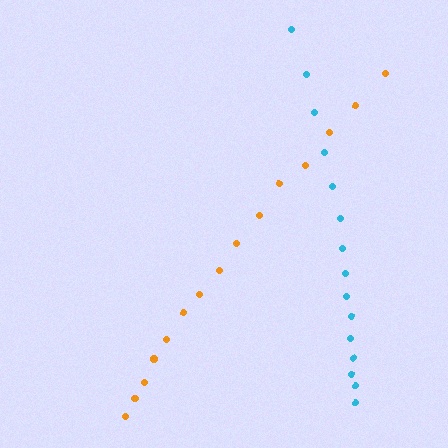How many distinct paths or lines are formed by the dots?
There are 2 distinct paths.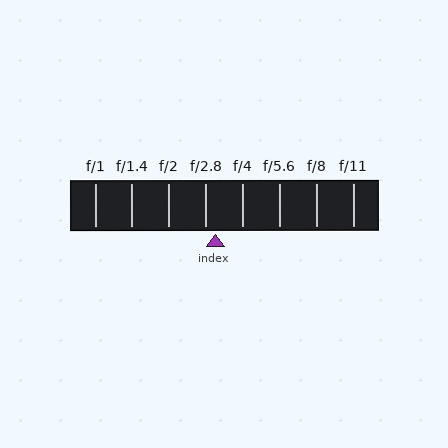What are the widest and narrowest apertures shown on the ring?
The widest aperture shown is f/1 and the narrowest is f/11.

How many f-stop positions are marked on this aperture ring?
There are 8 f-stop positions marked.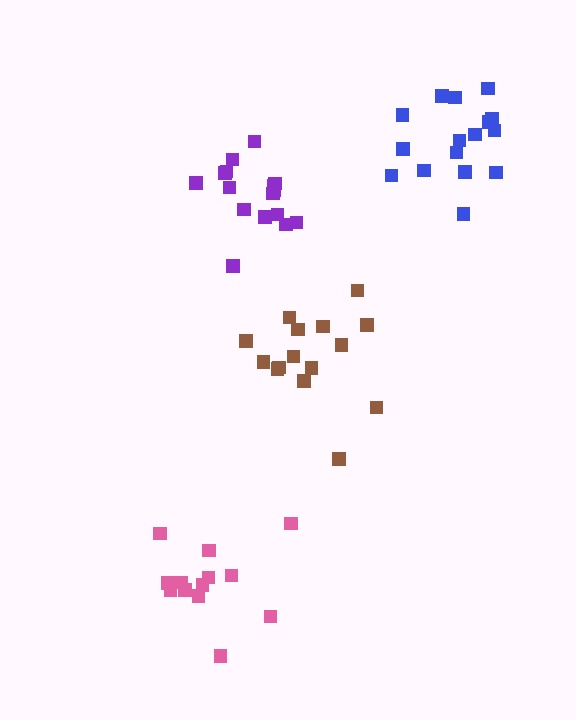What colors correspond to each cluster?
The clusters are colored: purple, brown, blue, pink.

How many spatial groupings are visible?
There are 4 spatial groupings.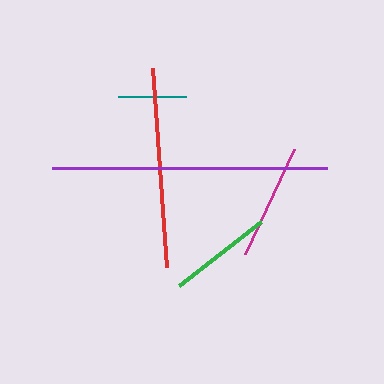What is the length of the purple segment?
The purple segment is approximately 275 pixels long.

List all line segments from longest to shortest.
From longest to shortest: purple, red, magenta, green, teal.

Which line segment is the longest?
The purple line is the longest at approximately 275 pixels.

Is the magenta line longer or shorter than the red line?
The red line is longer than the magenta line.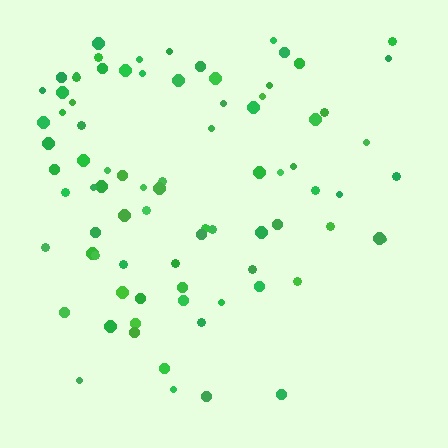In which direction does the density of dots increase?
From bottom to top, with the top side densest.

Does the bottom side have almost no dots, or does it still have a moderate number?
Still a moderate number, just noticeably fewer than the top.